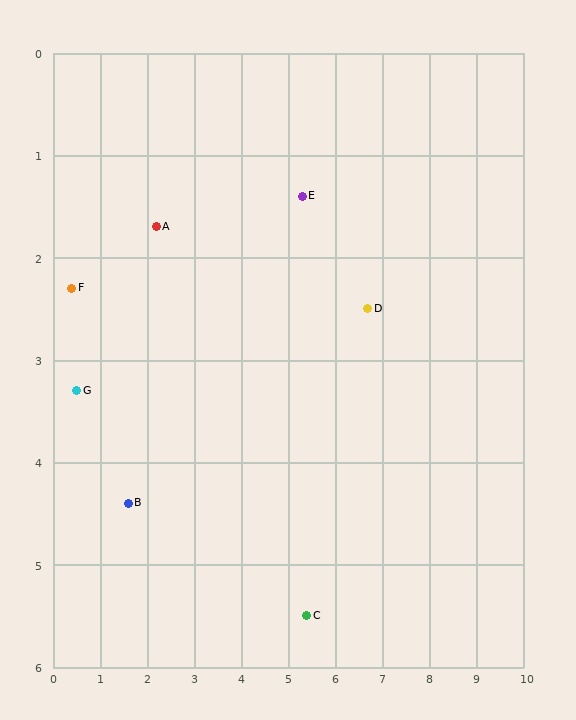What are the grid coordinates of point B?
Point B is at approximately (1.6, 4.4).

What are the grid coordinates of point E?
Point E is at approximately (5.3, 1.4).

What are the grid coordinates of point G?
Point G is at approximately (0.5, 3.3).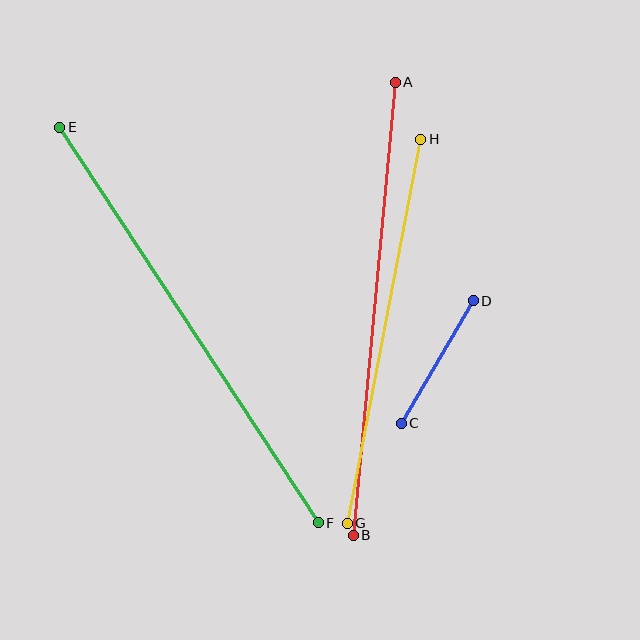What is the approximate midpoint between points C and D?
The midpoint is at approximately (437, 362) pixels.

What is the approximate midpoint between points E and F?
The midpoint is at approximately (189, 325) pixels.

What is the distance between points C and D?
The distance is approximately 142 pixels.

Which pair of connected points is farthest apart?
Points E and F are farthest apart.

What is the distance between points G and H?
The distance is approximately 391 pixels.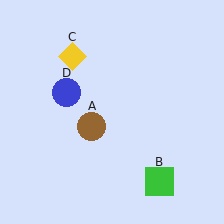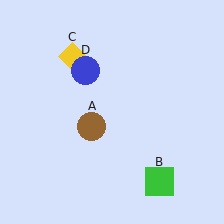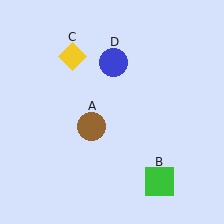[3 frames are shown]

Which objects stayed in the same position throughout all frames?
Brown circle (object A) and green square (object B) and yellow diamond (object C) remained stationary.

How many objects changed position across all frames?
1 object changed position: blue circle (object D).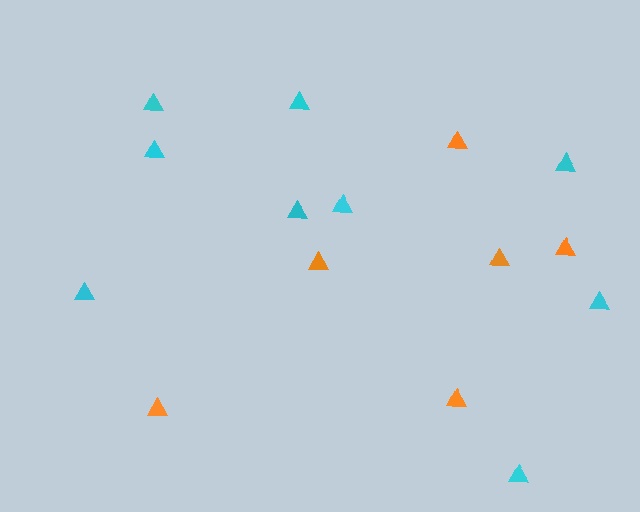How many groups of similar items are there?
There are 2 groups: one group of cyan triangles (9) and one group of orange triangles (6).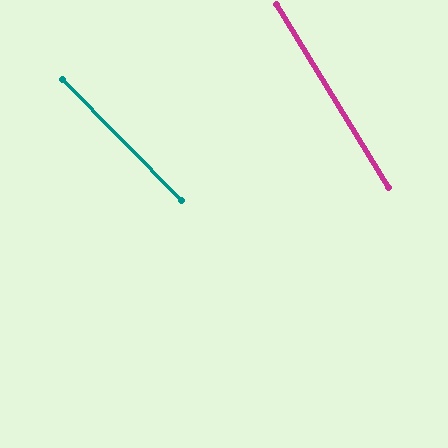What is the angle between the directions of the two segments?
Approximately 13 degrees.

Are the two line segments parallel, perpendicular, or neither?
Neither parallel nor perpendicular — they differ by about 13°.